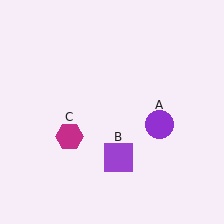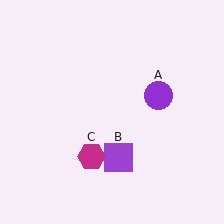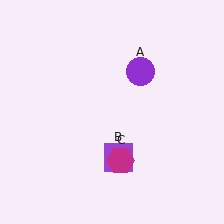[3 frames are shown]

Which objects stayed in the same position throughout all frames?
Purple square (object B) remained stationary.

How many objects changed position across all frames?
2 objects changed position: purple circle (object A), magenta hexagon (object C).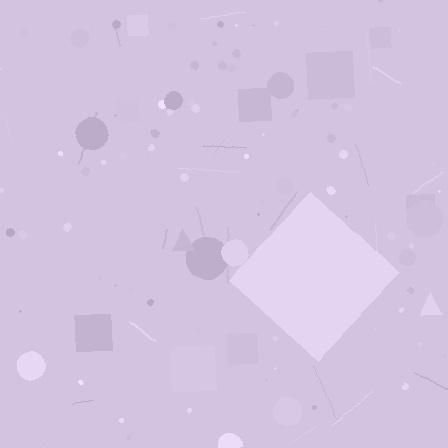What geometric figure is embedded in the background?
A diamond is embedded in the background.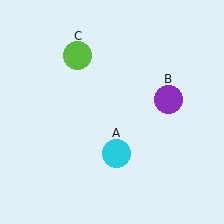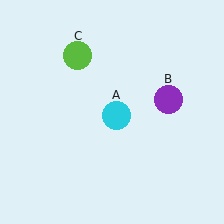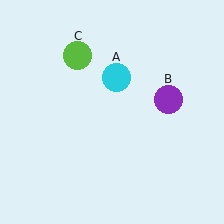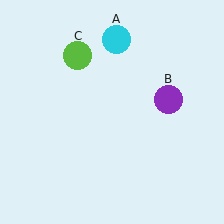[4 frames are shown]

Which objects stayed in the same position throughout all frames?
Purple circle (object B) and lime circle (object C) remained stationary.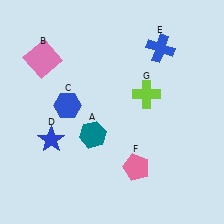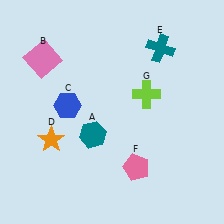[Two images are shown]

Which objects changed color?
D changed from blue to orange. E changed from blue to teal.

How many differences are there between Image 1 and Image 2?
There are 2 differences between the two images.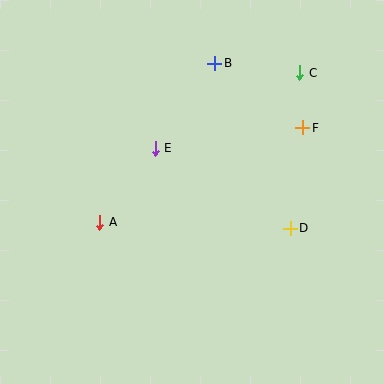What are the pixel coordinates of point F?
Point F is at (303, 128).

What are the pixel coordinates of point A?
Point A is at (100, 222).